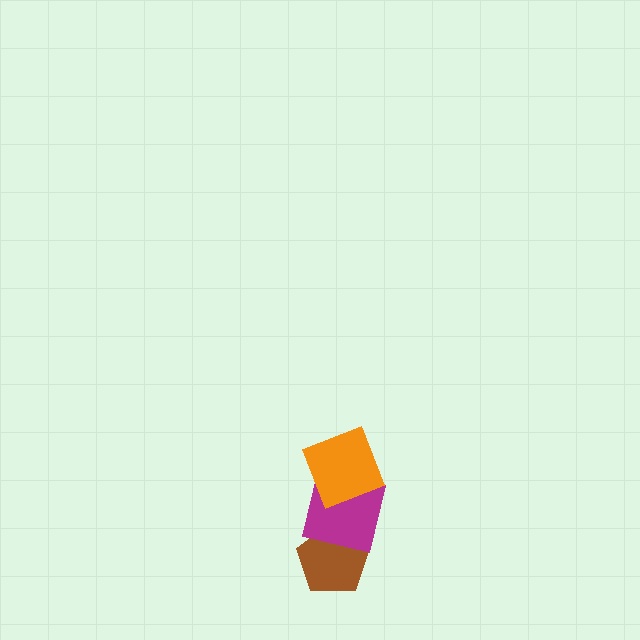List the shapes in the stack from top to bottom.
From top to bottom: the orange square, the magenta square, the brown pentagon.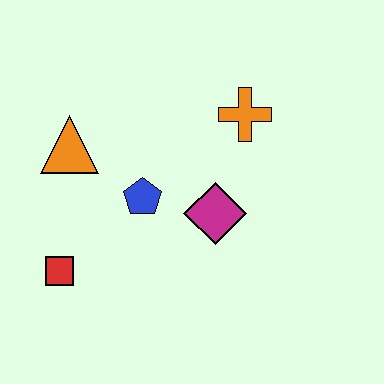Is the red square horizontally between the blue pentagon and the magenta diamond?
No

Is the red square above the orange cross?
No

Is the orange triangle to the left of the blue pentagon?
Yes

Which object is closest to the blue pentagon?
The magenta diamond is closest to the blue pentagon.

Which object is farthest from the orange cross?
The red square is farthest from the orange cross.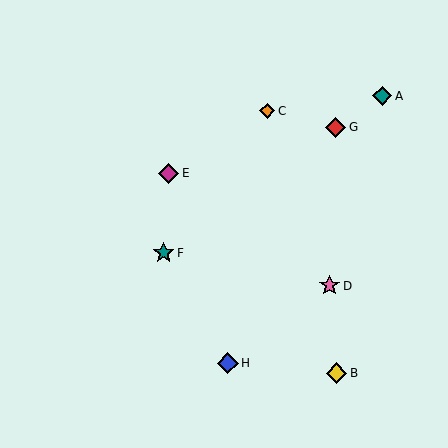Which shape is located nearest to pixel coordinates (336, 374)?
The yellow diamond (labeled B) at (337, 373) is nearest to that location.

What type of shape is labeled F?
Shape F is a teal star.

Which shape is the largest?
The teal star (labeled F) is the largest.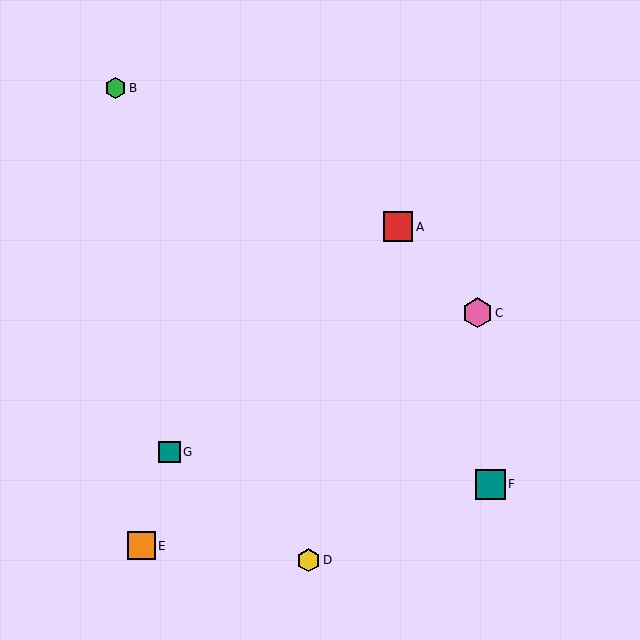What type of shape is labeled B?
Shape B is a green hexagon.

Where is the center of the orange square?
The center of the orange square is at (141, 546).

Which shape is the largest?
The teal square (labeled F) is the largest.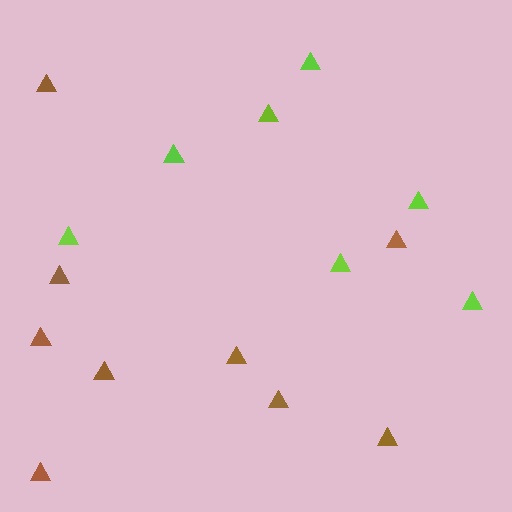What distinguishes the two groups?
There are 2 groups: one group of brown triangles (9) and one group of lime triangles (7).